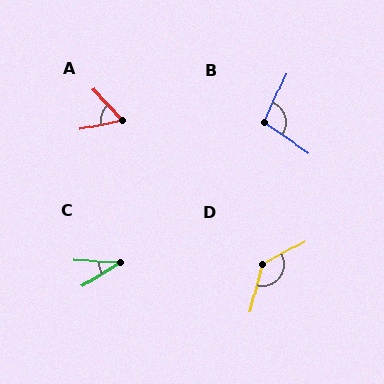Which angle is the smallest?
C, at approximately 34 degrees.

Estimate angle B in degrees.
Approximately 100 degrees.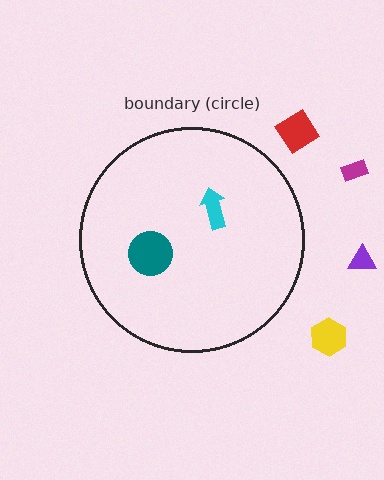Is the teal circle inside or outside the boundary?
Inside.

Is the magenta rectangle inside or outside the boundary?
Outside.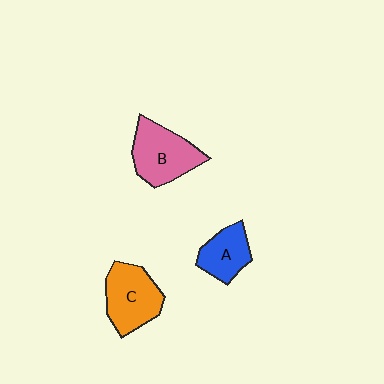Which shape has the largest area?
Shape B (pink).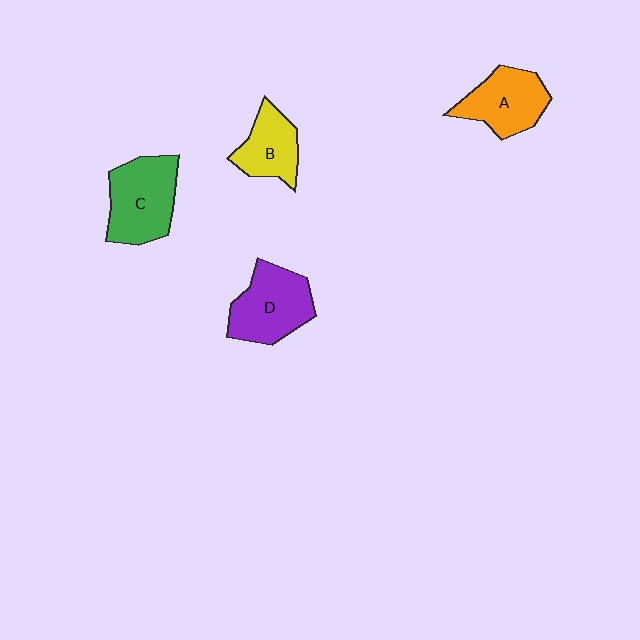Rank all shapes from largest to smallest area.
From largest to smallest: C (green), D (purple), A (orange), B (yellow).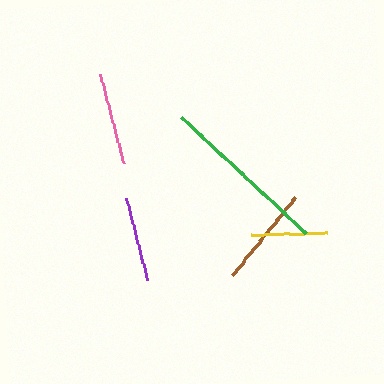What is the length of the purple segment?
The purple segment is approximately 85 pixels long.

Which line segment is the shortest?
The yellow line is the shortest at approximately 76 pixels.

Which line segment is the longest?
The green line is the longest at approximately 171 pixels.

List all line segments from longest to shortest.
From longest to shortest: green, brown, pink, purple, yellow.